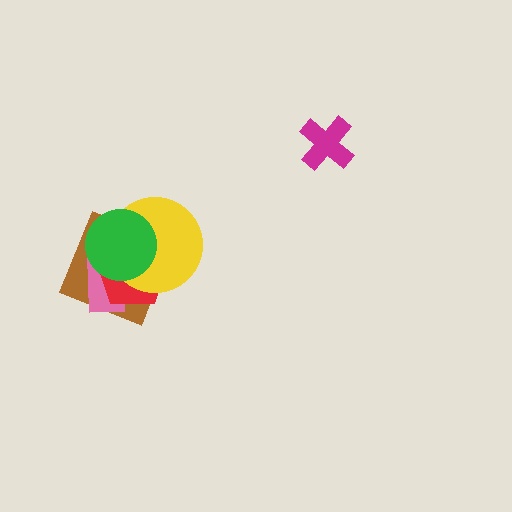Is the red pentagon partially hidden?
Yes, it is partially covered by another shape.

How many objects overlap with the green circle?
4 objects overlap with the green circle.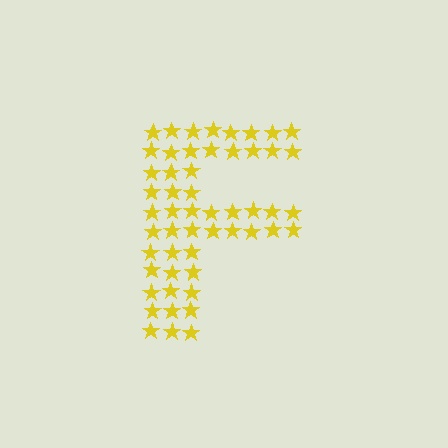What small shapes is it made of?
It is made of small stars.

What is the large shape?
The large shape is the letter F.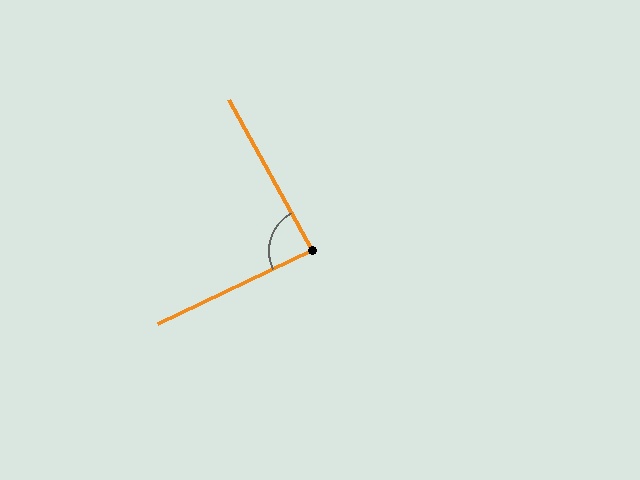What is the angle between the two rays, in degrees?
Approximately 86 degrees.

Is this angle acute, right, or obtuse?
It is approximately a right angle.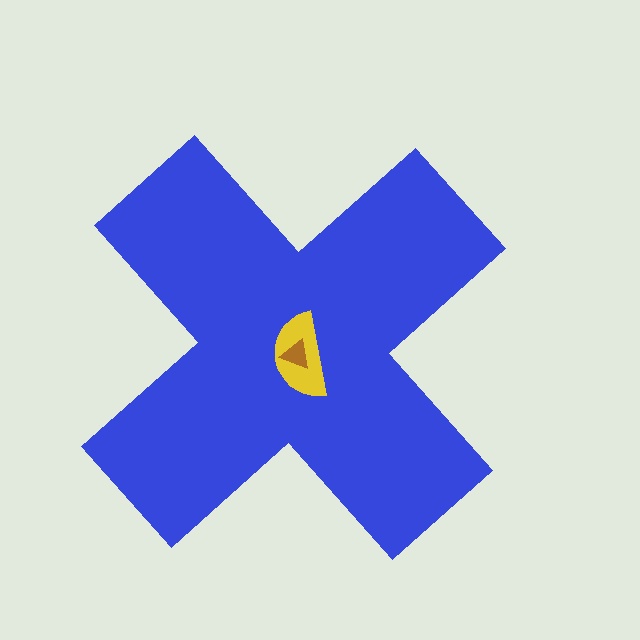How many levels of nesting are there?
3.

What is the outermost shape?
The blue cross.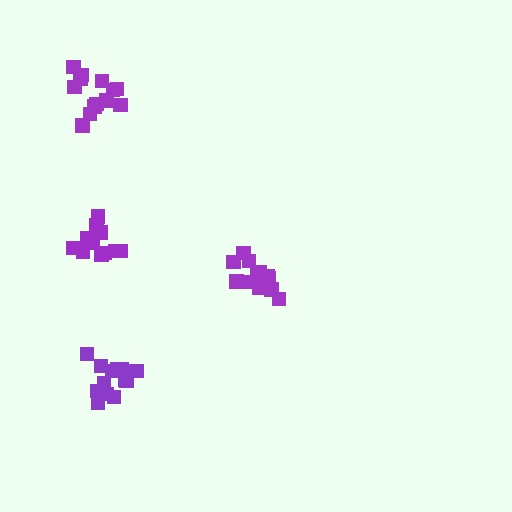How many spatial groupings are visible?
There are 4 spatial groupings.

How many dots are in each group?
Group 1: 13 dots, Group 2: 13 dots, Group 3: 15 dots, Group 4: 14 dots (55 total).